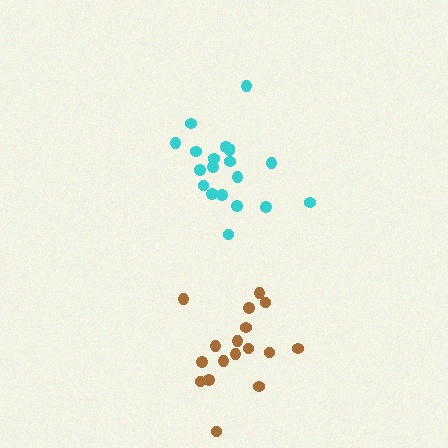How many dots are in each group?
Group 1: 20 dots, Group 2: 17 dots (37 total).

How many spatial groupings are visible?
There are 2 spatial groupings.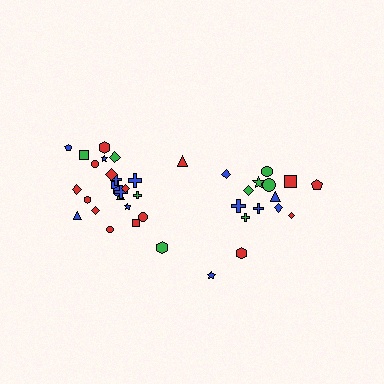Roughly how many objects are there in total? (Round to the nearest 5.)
Roughly 40 objects in total.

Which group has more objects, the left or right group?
The left group.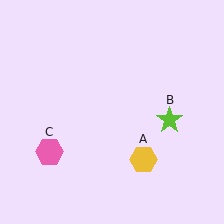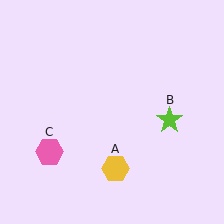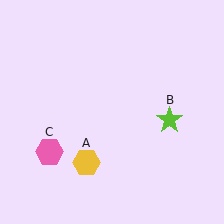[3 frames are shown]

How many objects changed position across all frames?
1 object changed position: yellow hexagon (object A).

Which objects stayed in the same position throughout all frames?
Lime star (object B) and pink hexagon (object C) remained stationary.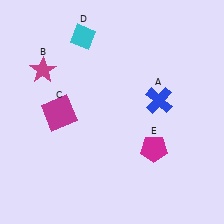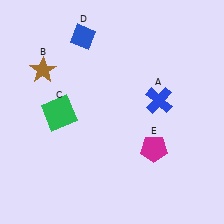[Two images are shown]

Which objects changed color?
B changed from magenta to brown. C changed from magenta to green. D changed from cyan to blue.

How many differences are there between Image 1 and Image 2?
There are 3 differences between the two images.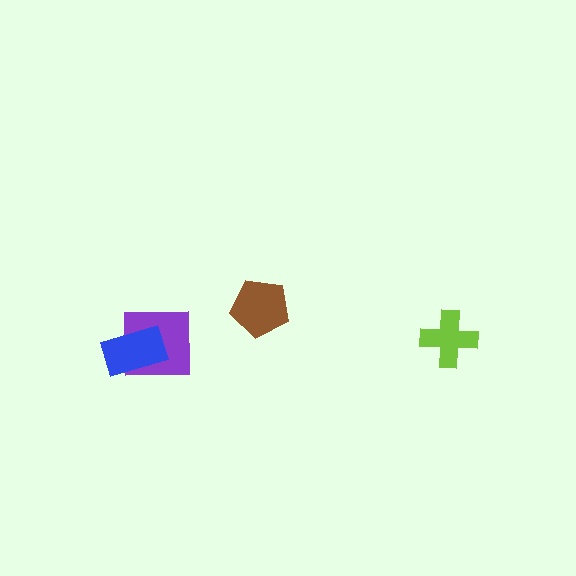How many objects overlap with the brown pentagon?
0 objects overlap with the brown pentagon.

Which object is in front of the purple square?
The blue rectangle is in front of the purple square.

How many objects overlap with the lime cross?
0 objects overlap with the lime cross.